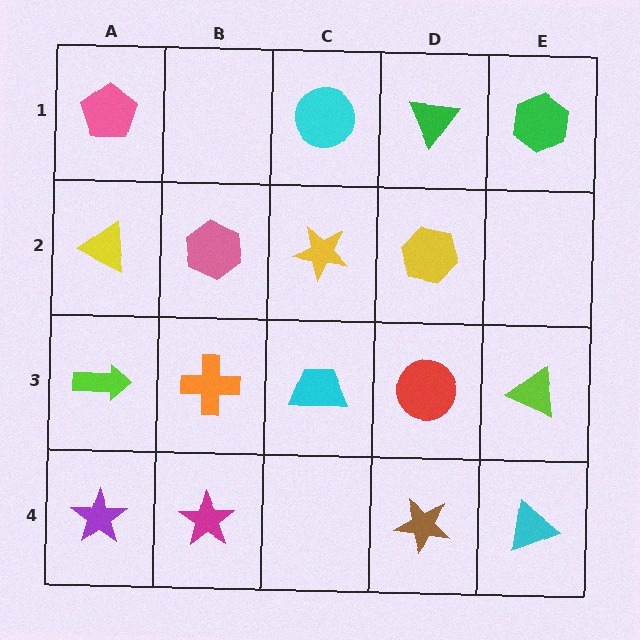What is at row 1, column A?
A pink pentagon.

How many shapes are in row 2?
4 shapes.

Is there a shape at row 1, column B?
No, that cell is empty.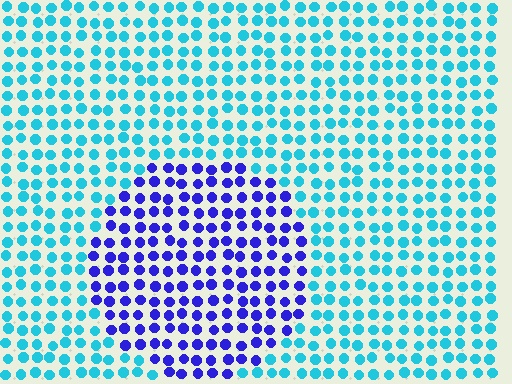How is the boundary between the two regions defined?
The boundary is defined purely by a slight shift in hue (about 58 degrees). Spacing, size, and orientation are identical on both sides.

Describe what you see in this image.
The image is filled with small cyan elements in a uniform arrangement. A circle-shaped region is visible where the elements are tinted to a slightly different hue, forming a subtle color boundary.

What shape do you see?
I see a circle.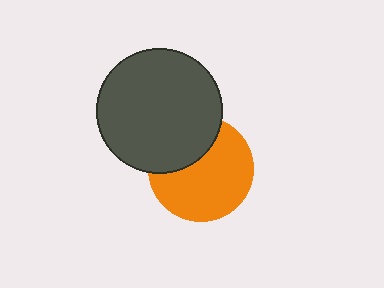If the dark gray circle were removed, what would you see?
You would see the complete orange circle.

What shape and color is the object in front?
The object in front is a dark gray circle.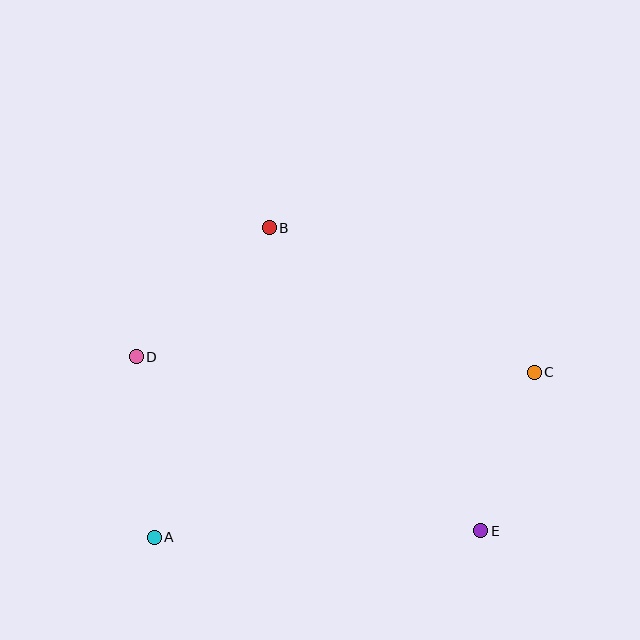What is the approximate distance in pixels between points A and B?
The distance between A and B is approximately 330 pixels.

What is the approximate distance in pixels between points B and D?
The distance between B and D is approximately 186 pixels.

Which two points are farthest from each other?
Points A and C are farthest from each other.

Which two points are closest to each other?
Points C and E are closest to each other.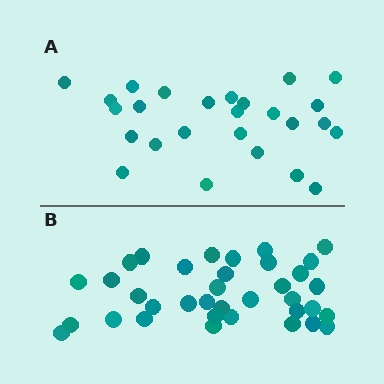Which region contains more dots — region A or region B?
Region B (the bottom region) has more dots.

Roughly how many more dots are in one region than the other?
Region B has roughly 10 or so more dots than region A.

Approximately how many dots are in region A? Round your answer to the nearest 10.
About 30 dots. (The exact count is 26, which rounds to 30.)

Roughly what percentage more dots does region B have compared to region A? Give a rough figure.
About 40% more.